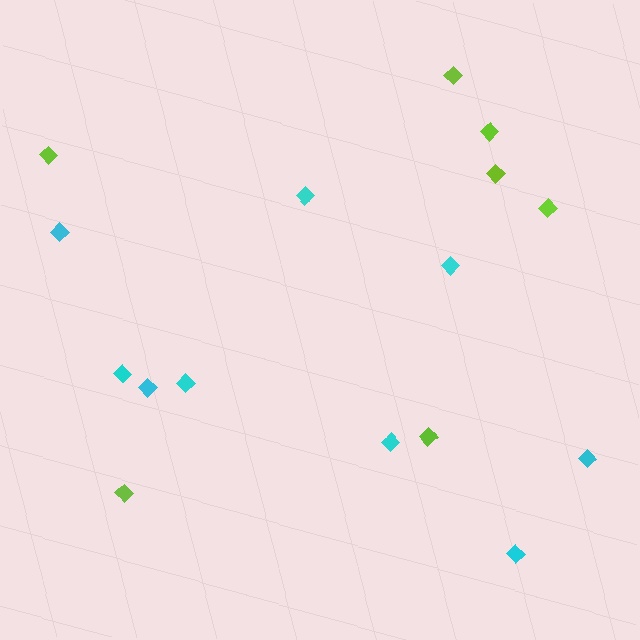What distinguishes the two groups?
There are 2 groups: one group of lime diamonds (7) and one group of cyan diamonds (9).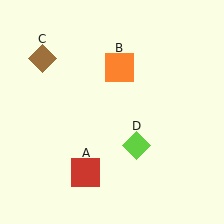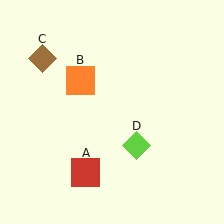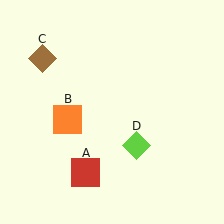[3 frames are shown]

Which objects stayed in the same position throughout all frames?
Red square (object A) and brown diamond (object C) and lime diamond (object D) remained stationary.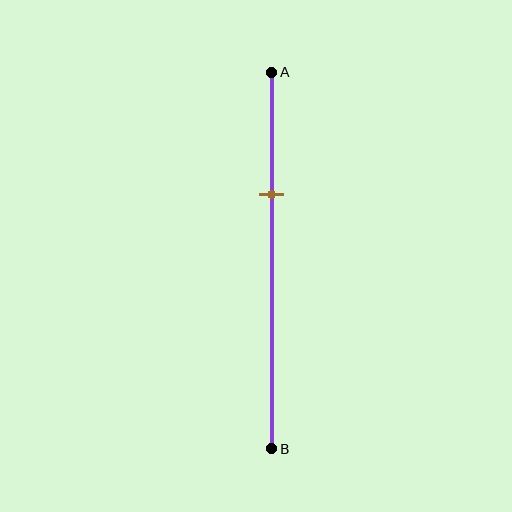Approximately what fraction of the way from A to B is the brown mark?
The brown mark is approximately 30% of the way from A to B.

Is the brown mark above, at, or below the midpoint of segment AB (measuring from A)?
The brown mark is above the midpoint of segment AB.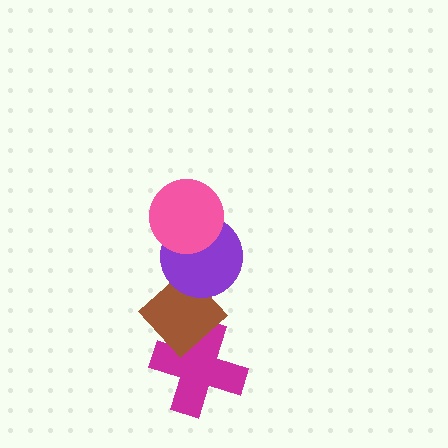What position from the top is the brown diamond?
The brown diamond is 3rd from the top.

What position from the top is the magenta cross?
The magenta cross is 4th from the top.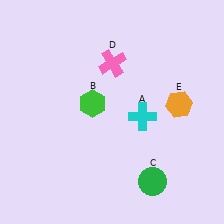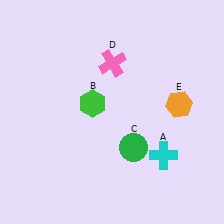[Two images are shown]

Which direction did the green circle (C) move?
The green circle (C) moved up.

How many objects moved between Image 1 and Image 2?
2 objects moved between the two images.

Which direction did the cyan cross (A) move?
The cyan cross (A) moved down.